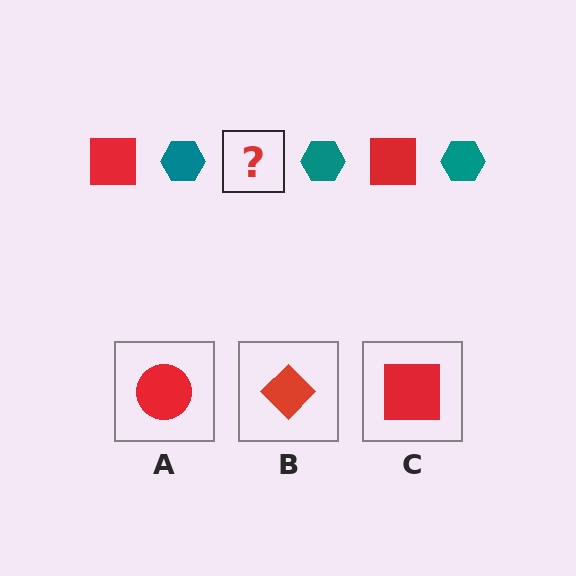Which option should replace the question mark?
Option C.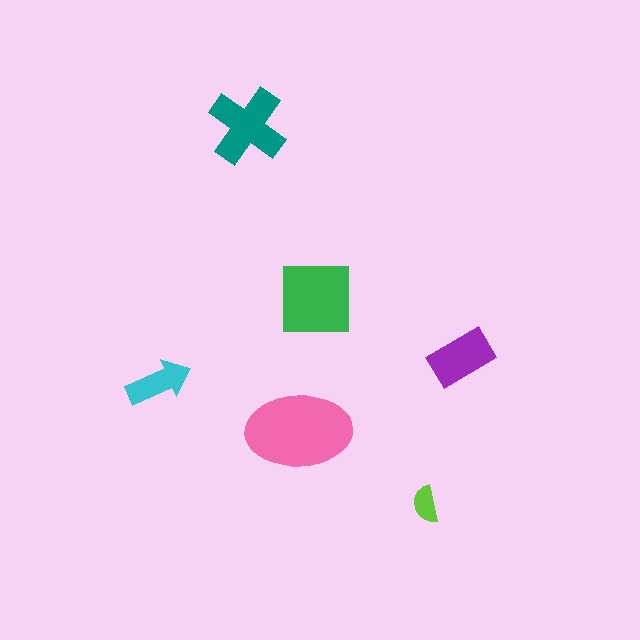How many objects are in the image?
There are 6 objects in the image.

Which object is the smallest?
The lime semicircle.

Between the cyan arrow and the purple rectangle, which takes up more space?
The purple rectangle.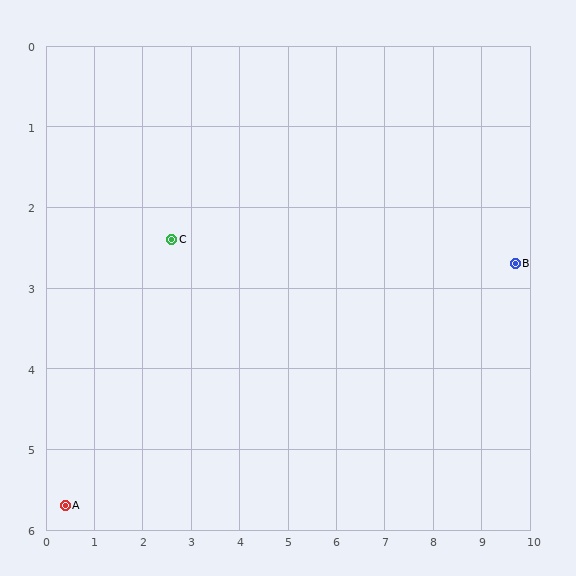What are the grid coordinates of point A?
Point A is at approximately (0.4, 5.7).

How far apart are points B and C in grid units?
Points B and C are about 7.1 grid units apart.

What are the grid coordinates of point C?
Point C is at approximately (2.6, 2.4).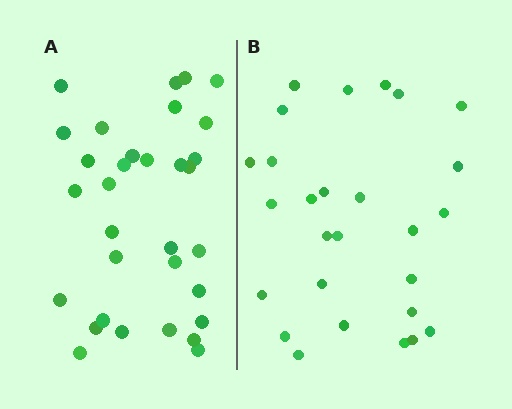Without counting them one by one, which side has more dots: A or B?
Region A (the left region) has more dots.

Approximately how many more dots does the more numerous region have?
Region A has about 5 more dots than region B.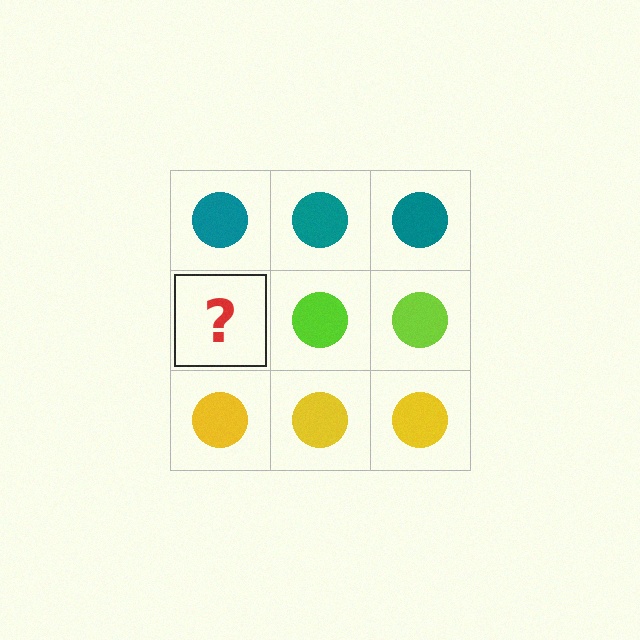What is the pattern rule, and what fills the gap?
The rule is that each row has a consistent color. The gap should be filled with a lime circle.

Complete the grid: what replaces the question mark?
The question mark should be replaced with a lime circle.